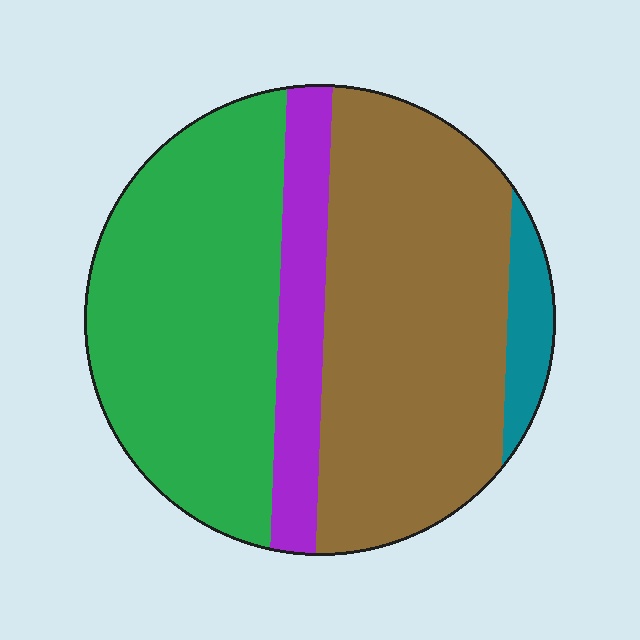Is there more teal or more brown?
Brown.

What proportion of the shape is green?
Green takes up between a quarter and a half of the shape.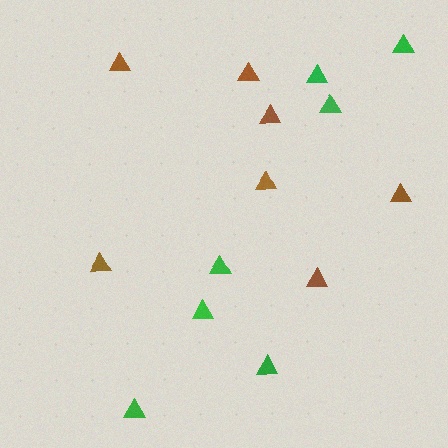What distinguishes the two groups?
There are 2 groups: one group of green triangles (7) and one group of brown triangles (7).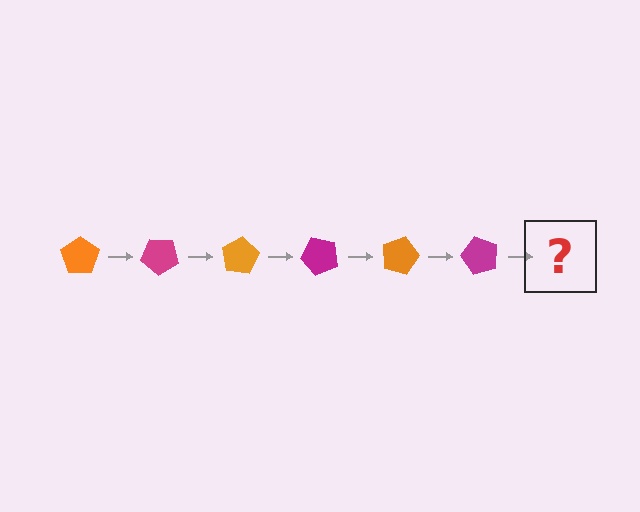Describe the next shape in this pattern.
It should be an orange pentagon, rotated 240 degrees from the start.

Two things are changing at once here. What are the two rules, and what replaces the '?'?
The two rules are that it rotates 40 degrees each step and the color cycles through orange and magenta. The '?' should be an orange pentagon, rotated 240 degrees from the start.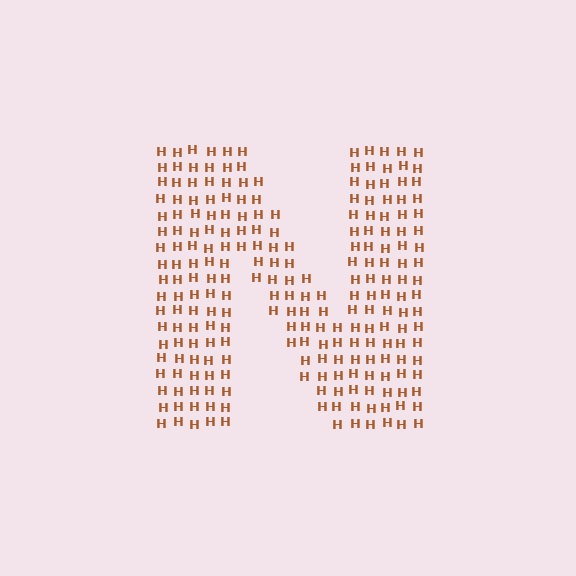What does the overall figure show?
The overall figure shows the letter N.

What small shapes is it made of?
It is made of small letter H's.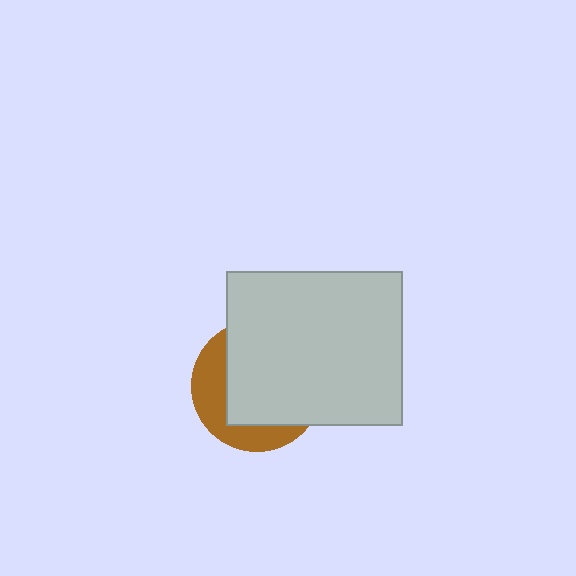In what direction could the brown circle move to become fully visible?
The brown circle could move toward the lower-left. That would shift it out from behind the light gray rectangle entirely.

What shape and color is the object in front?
The object in front is a light gray rectangle.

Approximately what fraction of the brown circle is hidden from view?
Roughly 67% of the brown circle is hidden behind the light gray rectangle.